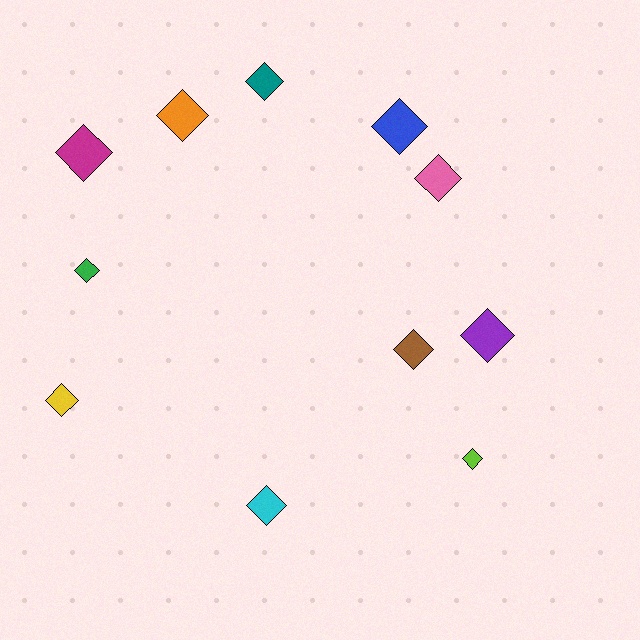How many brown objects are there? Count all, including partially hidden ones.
There is 1 brown object.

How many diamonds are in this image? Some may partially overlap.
There are 11 diamonds.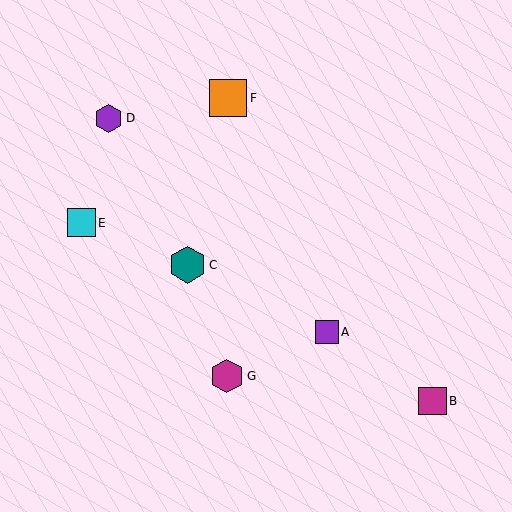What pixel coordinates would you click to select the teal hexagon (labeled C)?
Click at (188, 265) to select the teal hexagon C.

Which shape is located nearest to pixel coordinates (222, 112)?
The orange square (labeled F) at (228, 98) is nearest to that location.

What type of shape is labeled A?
Shape A is a purple square.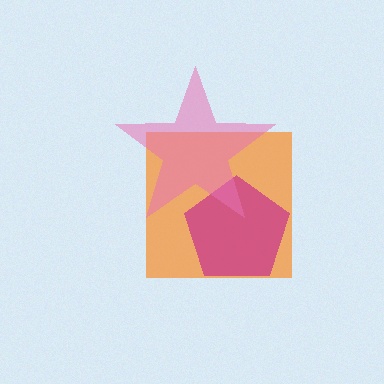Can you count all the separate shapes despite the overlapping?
Yes, there are 3 separate shapes.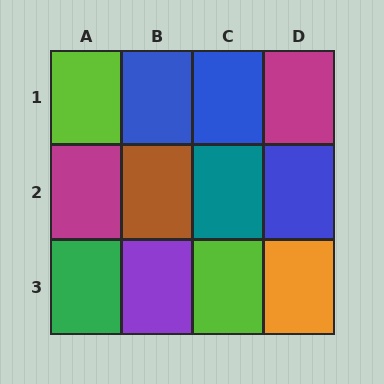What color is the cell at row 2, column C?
Teal.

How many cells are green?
1 cell is green.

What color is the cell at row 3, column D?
Orange.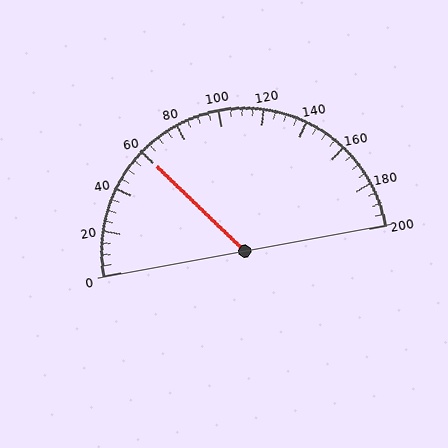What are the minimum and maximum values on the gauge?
The gauge ranges from 0 to 200.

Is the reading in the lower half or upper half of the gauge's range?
The reading is in the lower half of the range (0 to 200).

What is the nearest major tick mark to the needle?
The nearest major tick mark is 60.